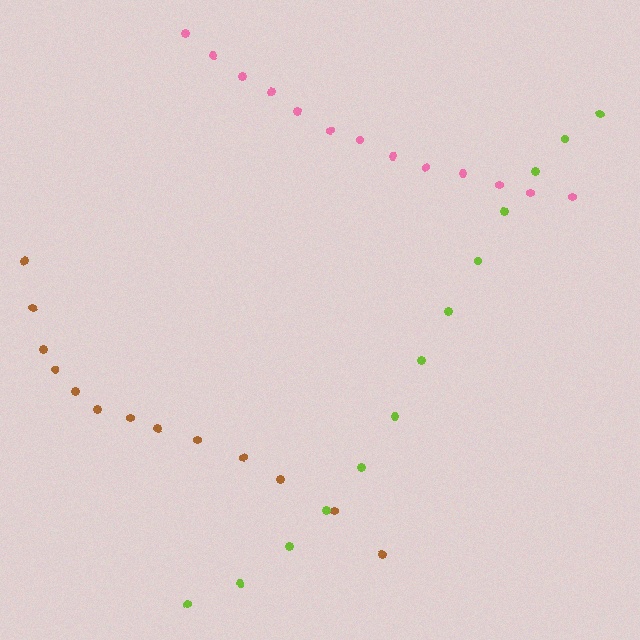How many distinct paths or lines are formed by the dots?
There are 3 distinct paths.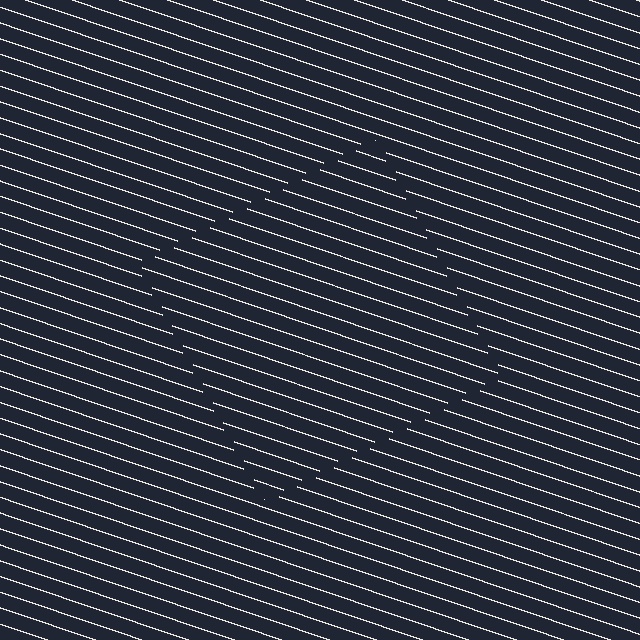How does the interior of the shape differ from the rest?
The interior of the shape contains the same grating, shifted by half a period — the contour is defined by the phase discontinuity where line-ends from the inner and outer gratings abut.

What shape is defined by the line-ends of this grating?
An illusory square. The interior of the shape contains the same grating, shifted by half a period — the contour is defined by the phase discontinuity where line-ends from the inner and outer gratings abut.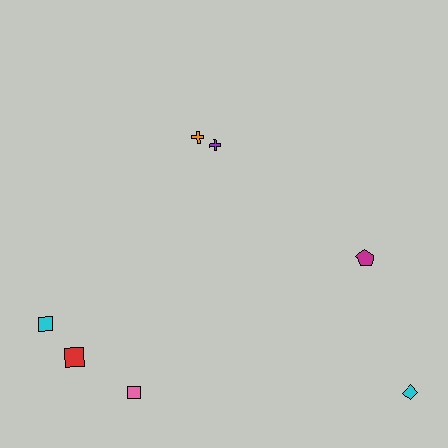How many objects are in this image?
There are 7 objects.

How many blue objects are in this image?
There are no blue objects.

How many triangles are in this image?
There are no triangles.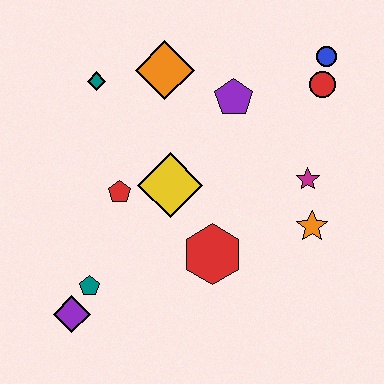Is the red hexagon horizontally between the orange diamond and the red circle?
Yes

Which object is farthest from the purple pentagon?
The purple diamond is farthest from the purple pentagon.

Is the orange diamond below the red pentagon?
No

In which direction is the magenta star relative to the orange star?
The magenta star is above the orange star.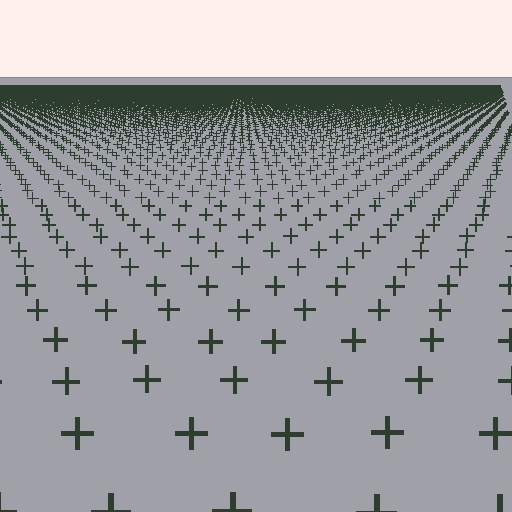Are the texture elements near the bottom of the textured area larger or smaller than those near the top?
Larger. Near the bottom, elements are closer to the viewer and appear at a bigger on-screen size.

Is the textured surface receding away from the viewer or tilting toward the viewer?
The surface is receding away from the viewer. Texture elements get smaller and denser toward the top.